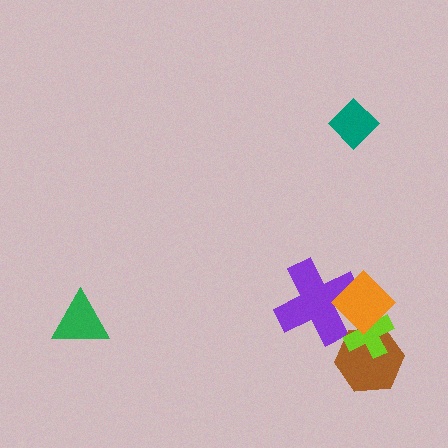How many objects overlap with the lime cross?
3 objects overlap with the lime cross.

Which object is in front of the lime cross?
The orange diamond is in front of the lime cross.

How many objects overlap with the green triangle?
0 objects overlap with the green triangle.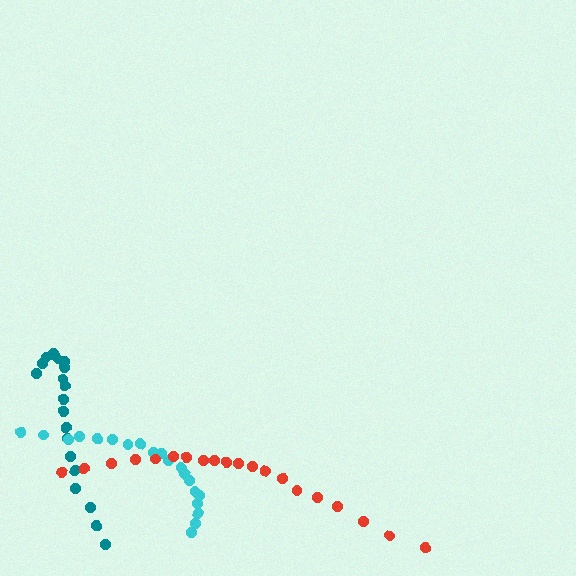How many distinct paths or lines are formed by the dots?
There are 3 distinct paths.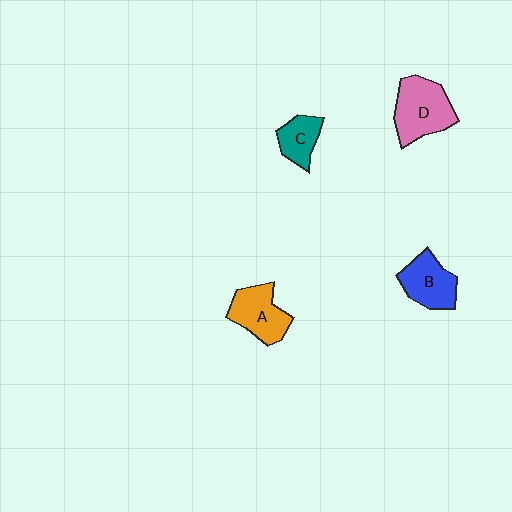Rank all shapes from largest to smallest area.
From largest to smallest: D (pink), A (orange), B (blue), C (teal).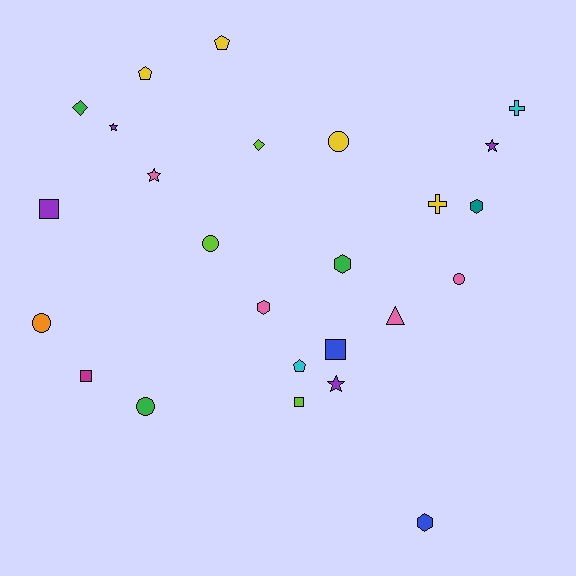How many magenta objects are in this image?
There is 1 magenta object.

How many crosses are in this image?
There are 2 crosses.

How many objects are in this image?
There are 25 objects.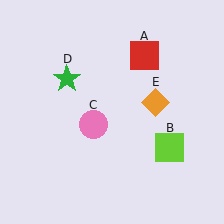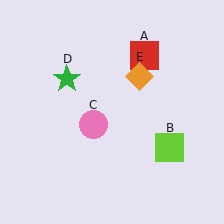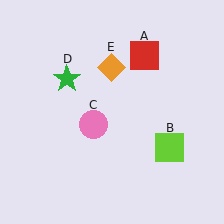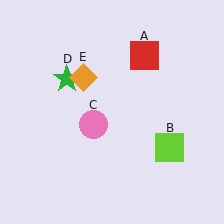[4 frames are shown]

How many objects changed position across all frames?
1 object changed position: orange diamond (object E).